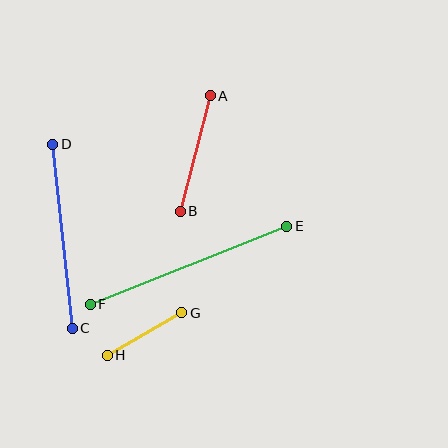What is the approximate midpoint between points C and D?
The midpoint is at approximately (63, 236) pixels.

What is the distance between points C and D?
The distance is approximately 185 pixels.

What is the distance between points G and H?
The distance is approximately 86 pixels.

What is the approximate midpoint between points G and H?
The midpoint is at approximately (145, 334) pixels.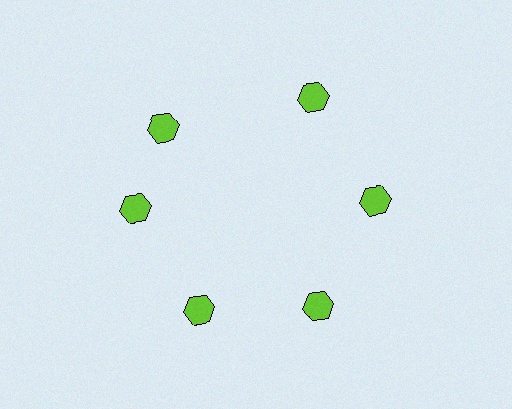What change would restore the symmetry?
The symmetry would be restored by rotating it back into even spacing with its neighbors so that all 6 hexagons sit at equal angles and equal distance from the center.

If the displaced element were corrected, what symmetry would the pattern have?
It would have 6-fold rotational symmetry — the pattern would map onto itself every 60 degrees.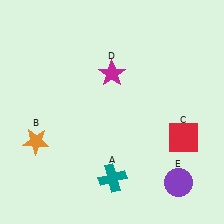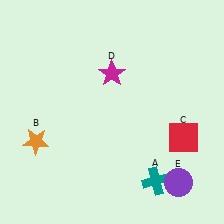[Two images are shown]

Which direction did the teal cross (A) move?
The teal cross (A) moved right.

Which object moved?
The teal cross (A) moved right.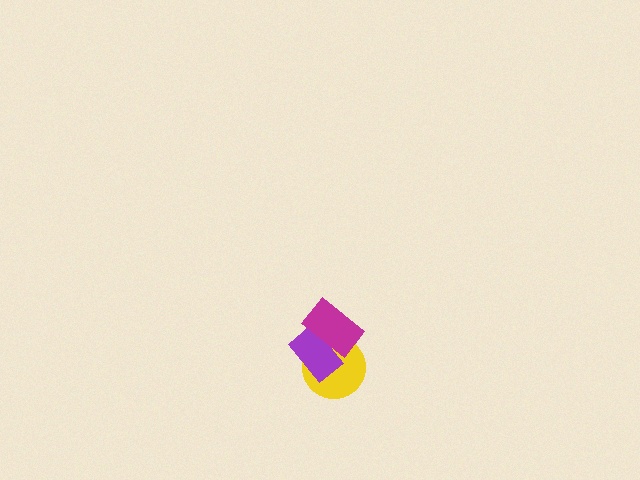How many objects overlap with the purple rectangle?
2 objects overlap with the purple rectangle.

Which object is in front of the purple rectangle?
The magenta rectangle is in front of the purple rectangle.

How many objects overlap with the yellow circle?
2 objects overlap with the yellow circle.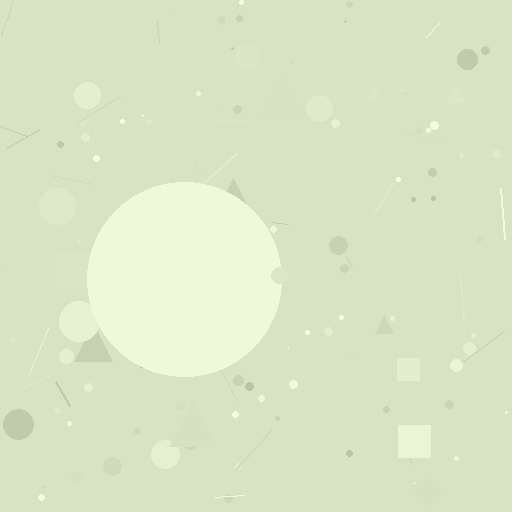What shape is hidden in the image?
A circle is hidden in the image.